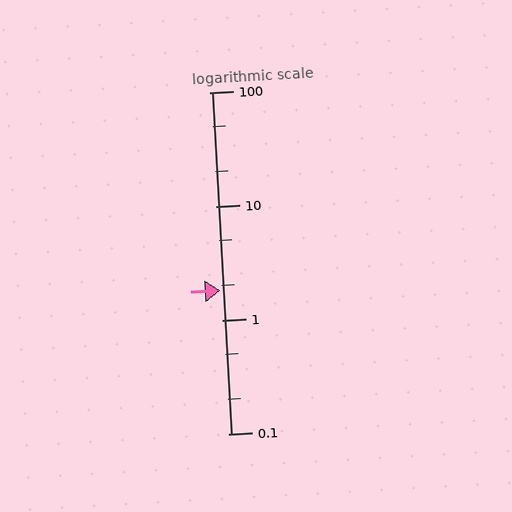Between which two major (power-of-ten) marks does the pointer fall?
The pointer is between 1 and 10.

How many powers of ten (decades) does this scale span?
The scale spans 3 decades, from 0.1 to 100.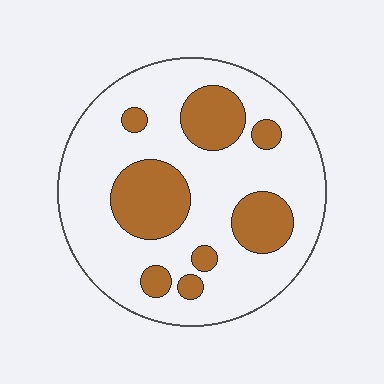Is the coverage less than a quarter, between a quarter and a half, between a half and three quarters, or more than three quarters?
Between a quarter and a half.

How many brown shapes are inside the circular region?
8.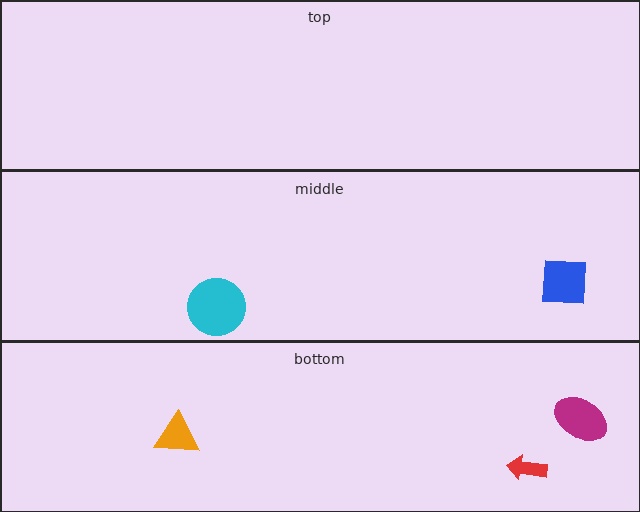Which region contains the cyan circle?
The middle region.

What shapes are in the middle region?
The cyan circle, the blue square.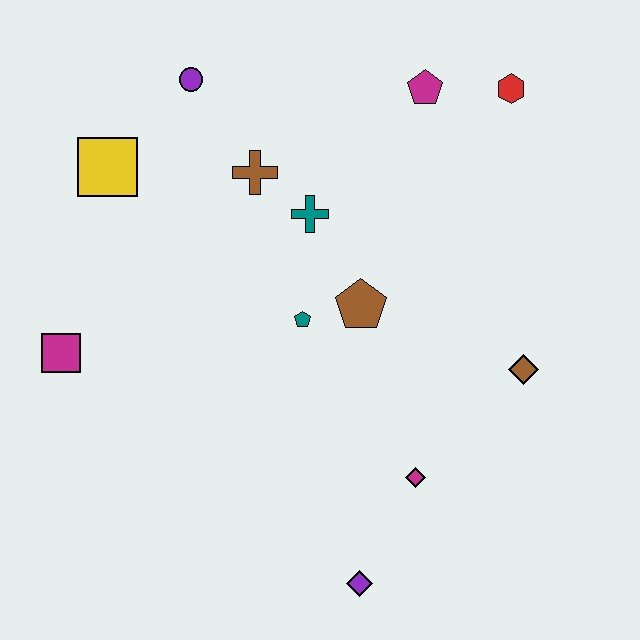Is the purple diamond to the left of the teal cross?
No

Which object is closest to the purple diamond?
The magenta diamond is closest to the purple diamond.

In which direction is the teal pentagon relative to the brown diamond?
The teal pentagon is to the left of the brown diamond.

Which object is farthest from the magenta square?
The red hexagon is farthest from the magenta square.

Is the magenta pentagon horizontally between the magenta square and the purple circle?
No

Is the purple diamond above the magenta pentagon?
No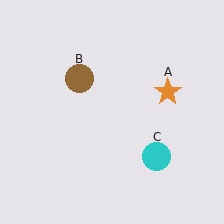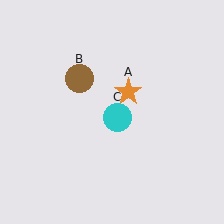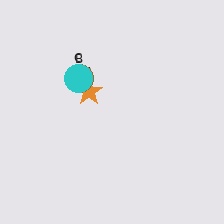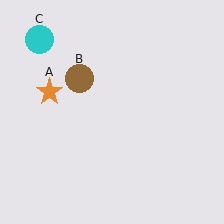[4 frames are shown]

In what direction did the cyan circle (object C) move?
The cyan circle (object C) moved up and to the left.